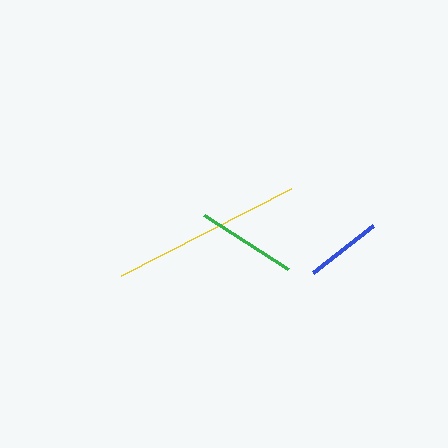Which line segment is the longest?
The yellow line is the longest at approximately 191 pixels.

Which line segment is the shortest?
The blue line is the shortest at approximately 77 pixels.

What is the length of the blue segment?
The blue segment is approximately 77 pixels long.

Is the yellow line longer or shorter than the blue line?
The yellow line is longer than the blue line.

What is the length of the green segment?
The green segment is approximately 100 pixels long.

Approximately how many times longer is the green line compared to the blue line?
The green line is approximately 1.3 times the length of the blue line.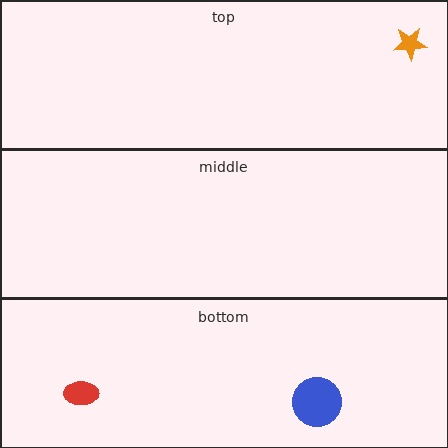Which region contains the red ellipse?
The bottom region.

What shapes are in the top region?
The orange star.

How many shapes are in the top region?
1.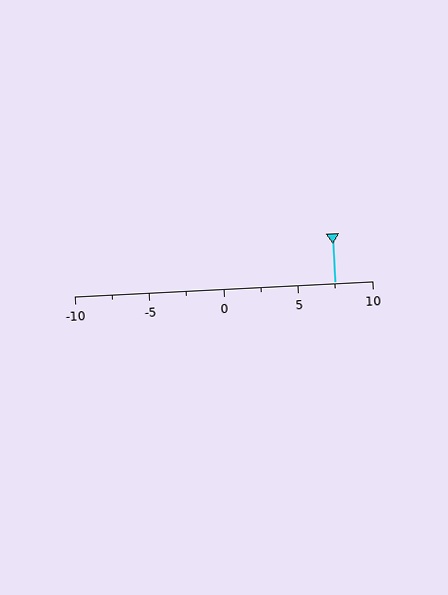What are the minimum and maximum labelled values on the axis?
The axis runs from -10 to 10.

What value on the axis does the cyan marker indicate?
The marker indicates approximately 7.5.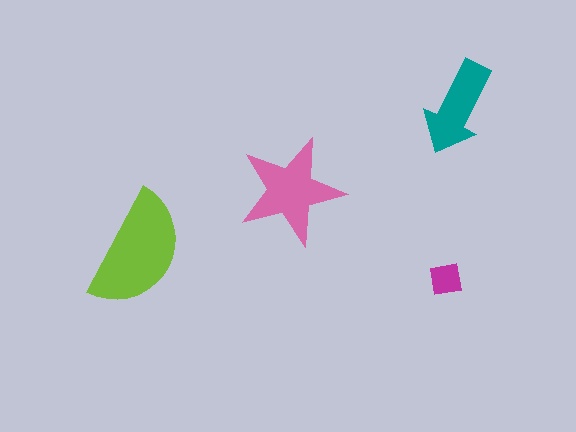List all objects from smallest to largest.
The magenta square, the teal arrow, the pink star, the lime semicircle.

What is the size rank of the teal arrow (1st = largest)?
3rd.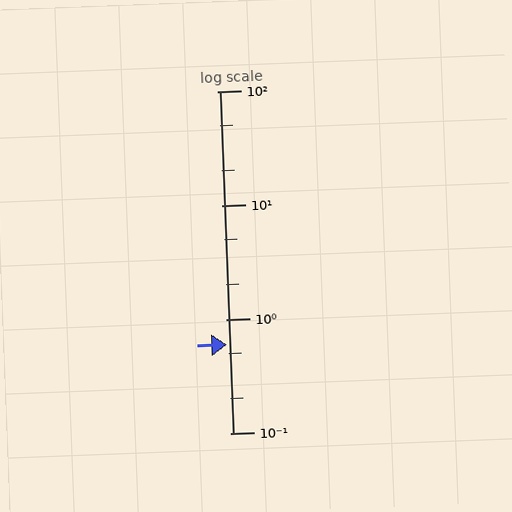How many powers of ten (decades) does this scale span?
The scale spans 3 decades, from 0.1 to 100.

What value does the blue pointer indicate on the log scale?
The pointer indicates approximately 0.6.